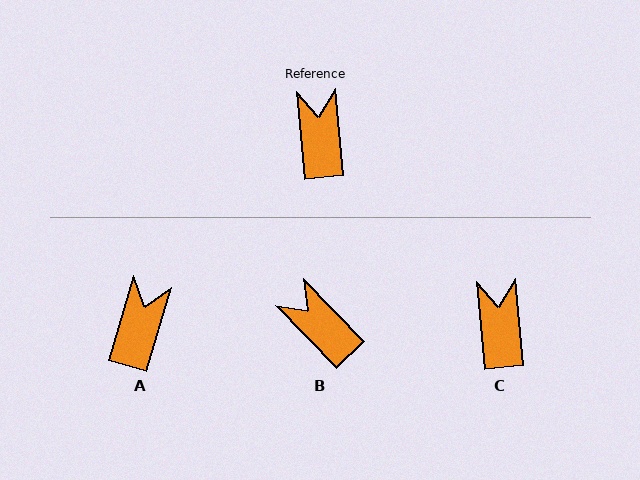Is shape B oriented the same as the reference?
No, it is off by about 38 degrees.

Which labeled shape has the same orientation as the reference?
C.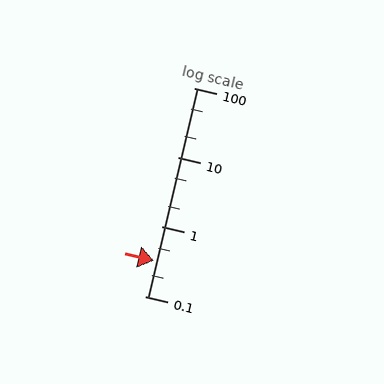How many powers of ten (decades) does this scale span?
The scale spans 3 decades, from 0.1 to 100.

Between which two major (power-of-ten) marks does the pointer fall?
The pointer is between 0.1 and 1.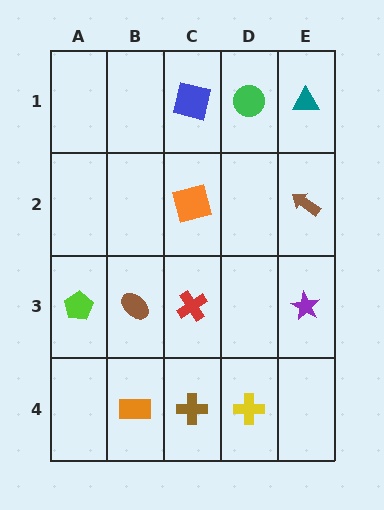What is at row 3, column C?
A red cross.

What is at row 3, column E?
A purple star.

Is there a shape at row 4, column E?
No, that cell is empty.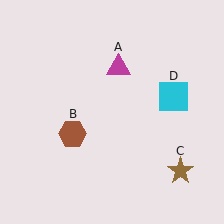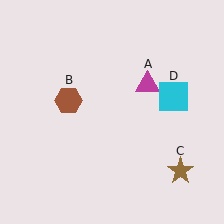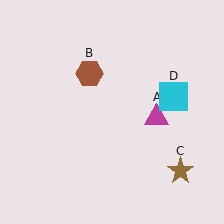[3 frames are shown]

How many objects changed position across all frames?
2 objects changed position: magenta triangle (object A), brown hexagon (object B).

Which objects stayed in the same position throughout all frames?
Brown star (object C) and cyan square (object D) remained stationary.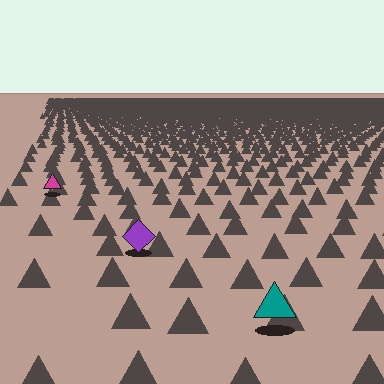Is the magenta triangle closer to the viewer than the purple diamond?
No. The purple diamond is closer — you can tell from the texture gradient: the ground texture is coarser near it.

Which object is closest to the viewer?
The teal triangle is closest. The texture marks near it are larger and more spread out.